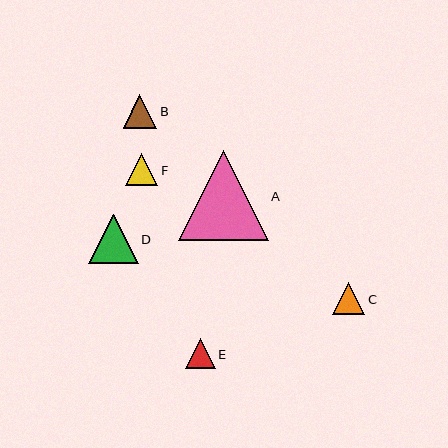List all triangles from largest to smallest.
From largest to smallest: A, D, B, C, F, E.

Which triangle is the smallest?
Triangle E is the smallest with a size of approximately 30 pixels.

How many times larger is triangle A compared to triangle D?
Triangle A is approximately 1.8 times the size of triangle D.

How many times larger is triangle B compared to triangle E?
Triangle B is approximately 1.1 times the size of triangle E.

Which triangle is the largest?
Triangle A is the largest with a size of approximately 90 pixels.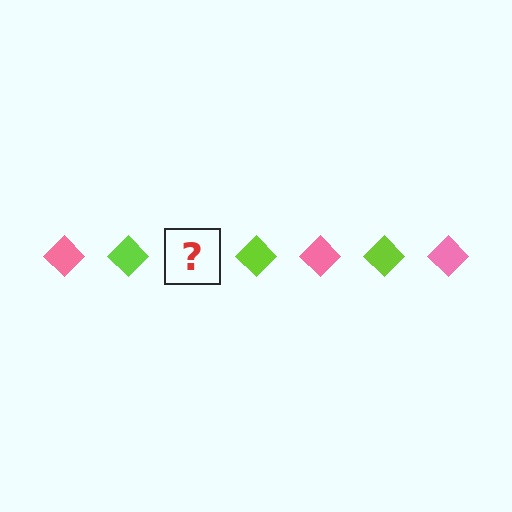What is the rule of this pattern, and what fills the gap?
The rule is that the pattern cycles through pink, lime diamonds. The gap should be filled with a pink diamond.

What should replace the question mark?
The question mark should be replaced with a pink diamond.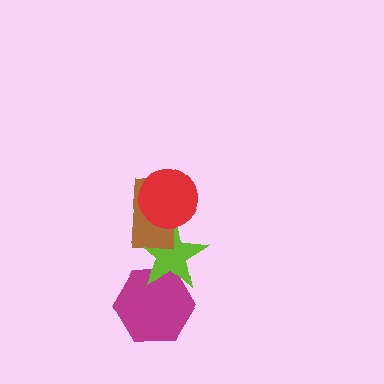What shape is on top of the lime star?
The brown rectangle is on top of the lime star.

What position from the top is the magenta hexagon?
The magenta hexagon is 4th from the top.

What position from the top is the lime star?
The lime star is 3rd from the top.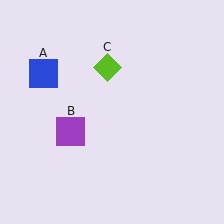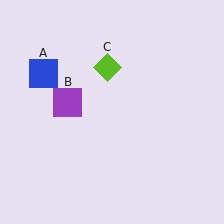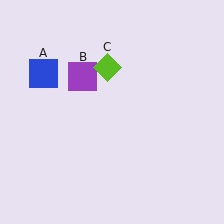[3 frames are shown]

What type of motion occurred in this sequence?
The purple square (object B) rotated clockwise around the center of the scene.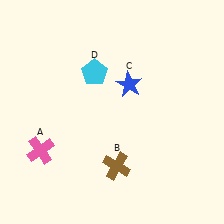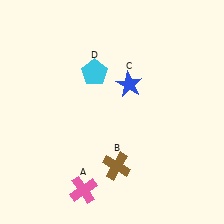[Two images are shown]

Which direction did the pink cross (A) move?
The pink cross (A) moved right.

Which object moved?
The pink cross (A) moved right.